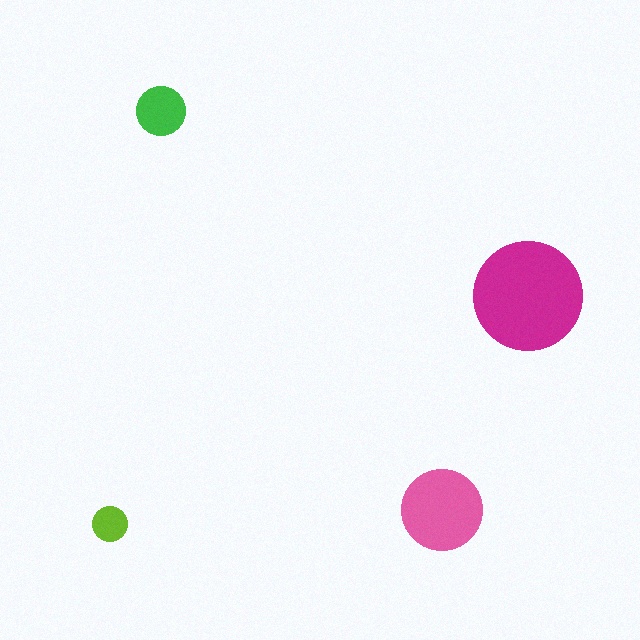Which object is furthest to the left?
The lime circle is leftmost.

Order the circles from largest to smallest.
the magenta one, the pink one, the green one, the lime one.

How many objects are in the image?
There are 4 objects in the image.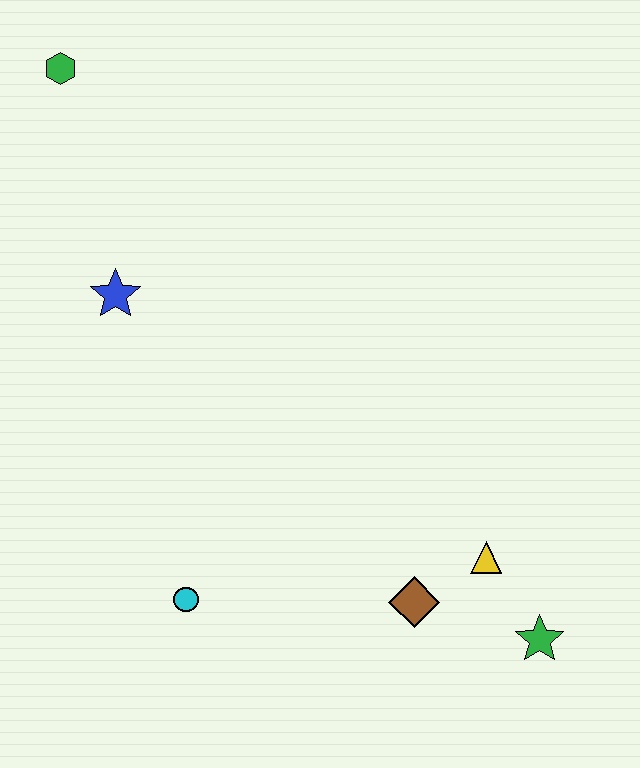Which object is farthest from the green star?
The green hexagon is farthest from the green star.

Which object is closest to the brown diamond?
The yellow triangle is closest to the brown diamond.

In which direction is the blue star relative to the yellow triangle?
The blue star is to the left of the yellow triangle.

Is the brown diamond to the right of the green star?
No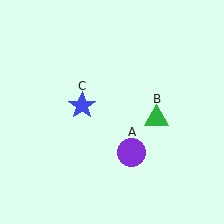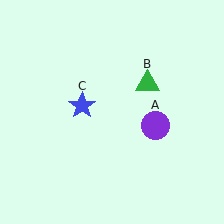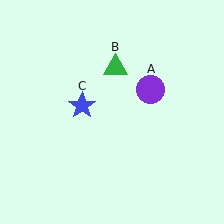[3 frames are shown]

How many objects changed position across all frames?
2 objects changed position: purple circle (object A), green triangle (object B).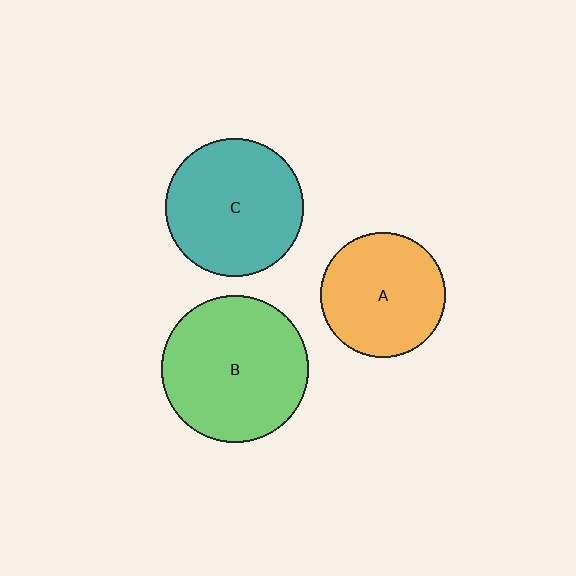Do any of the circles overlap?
No, none of the circles overlap.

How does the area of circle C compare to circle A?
Approximately 1.2 times.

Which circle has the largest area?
Circle B (green).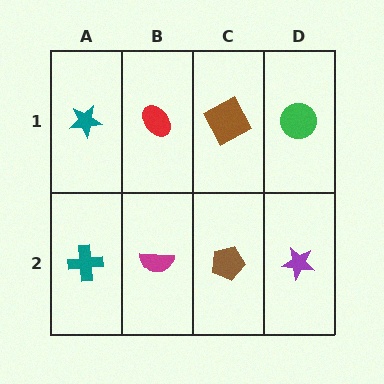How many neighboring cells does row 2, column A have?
2.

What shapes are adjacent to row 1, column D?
A purple star (row 2, column D), a brown square (row 1, column C).